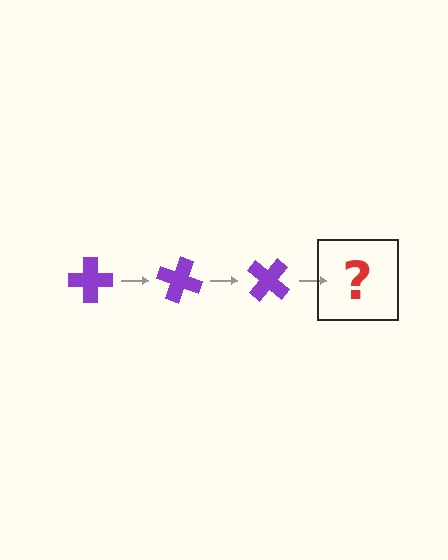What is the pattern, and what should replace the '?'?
The pattern is that the cross rotates 20 degrees each step. The '?' should be a purple cross rotated 60 degrees.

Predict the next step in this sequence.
The next step is a purple cross rotated 60 degrees.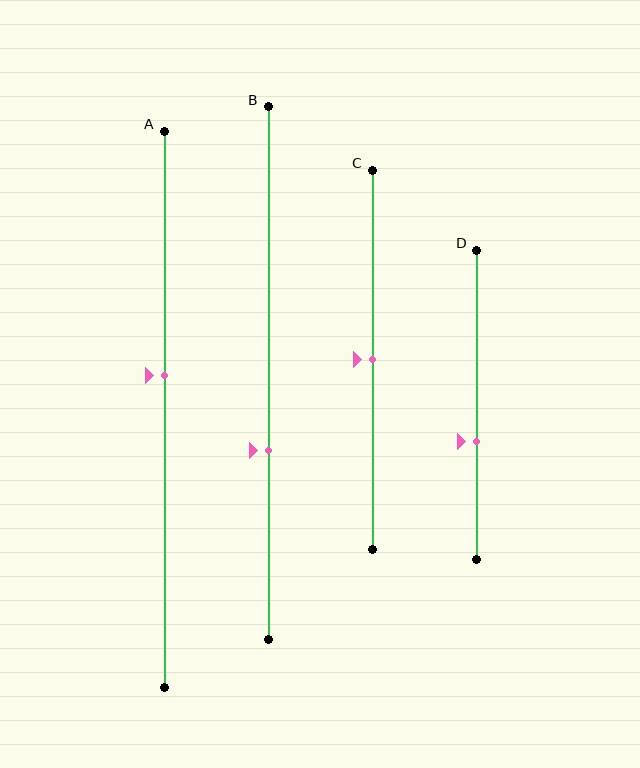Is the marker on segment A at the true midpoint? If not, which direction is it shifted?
No, the marker on segment A is shifted upward by about 6% of the segment length.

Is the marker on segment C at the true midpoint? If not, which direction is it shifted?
Yes, the marker on segment C is at the true midpoint.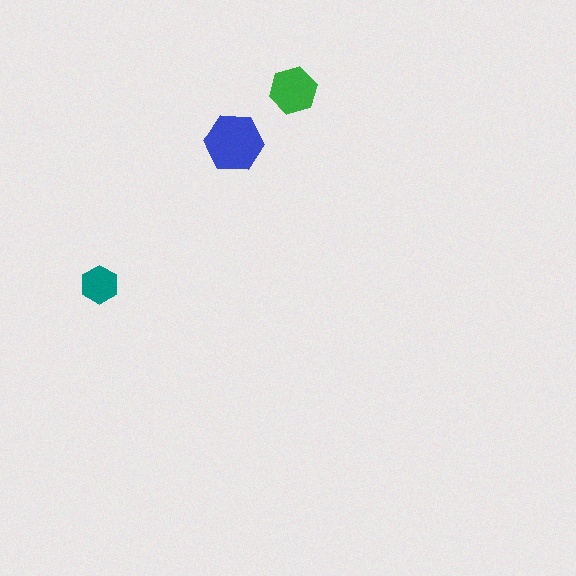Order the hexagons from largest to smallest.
the blue one, the green one, the teal one.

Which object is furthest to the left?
The teal hexagon is leftmost.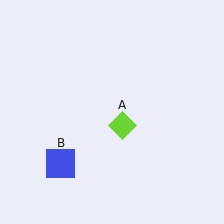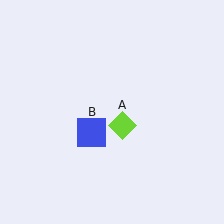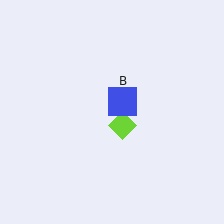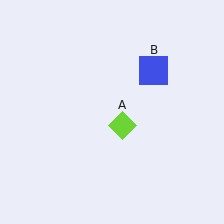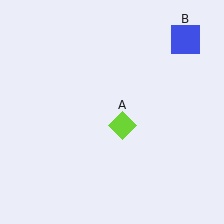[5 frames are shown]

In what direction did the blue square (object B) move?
The blue square (object B) moved up and to the right.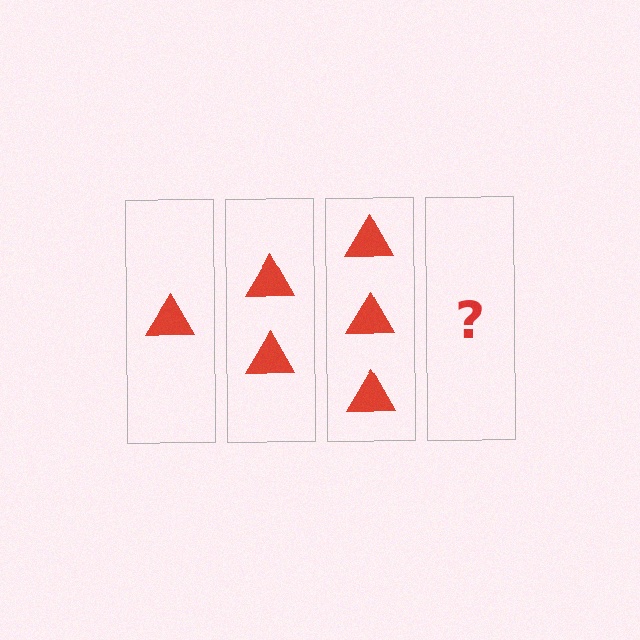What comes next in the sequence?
The next element should be 4 triangles.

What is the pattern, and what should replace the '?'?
The pattern is that each step adds one more triangle. The '?' should be 4 triangles.